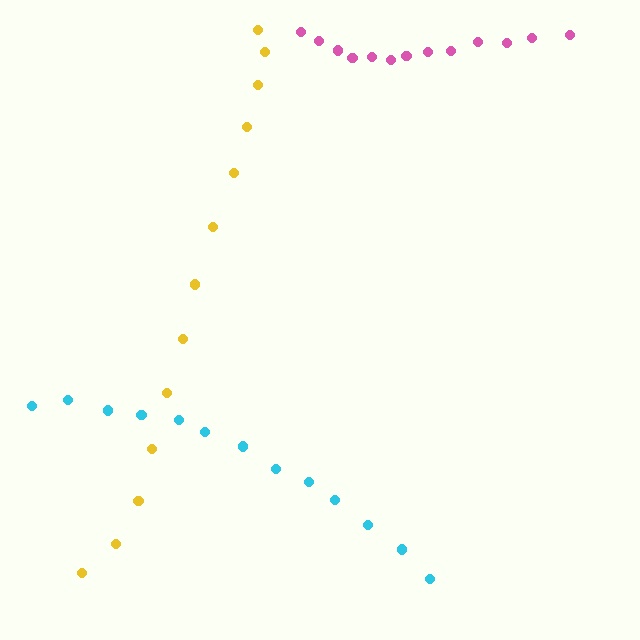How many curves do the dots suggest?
There are 3 distinct paths.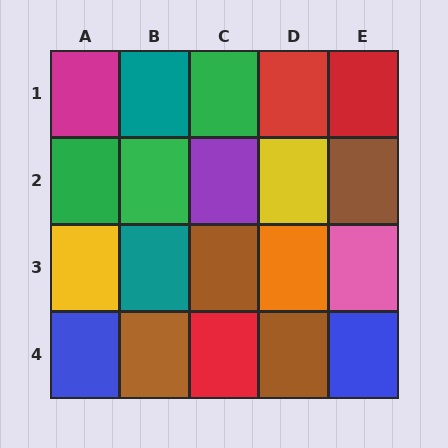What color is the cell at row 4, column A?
Blue.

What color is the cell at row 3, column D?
Orange.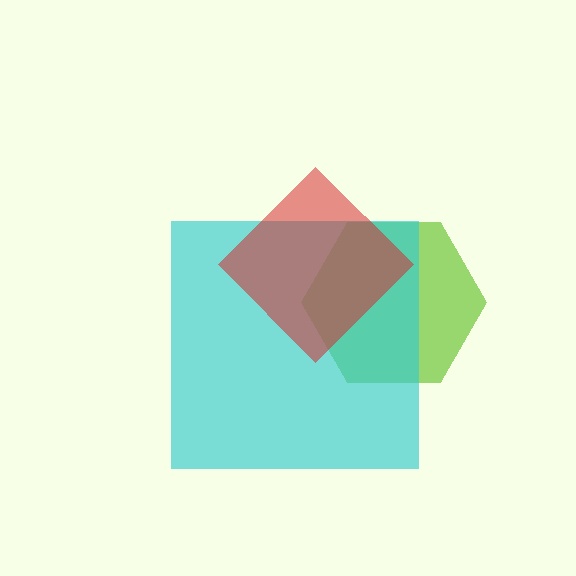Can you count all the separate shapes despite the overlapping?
Yes, there are 3 separate shapes.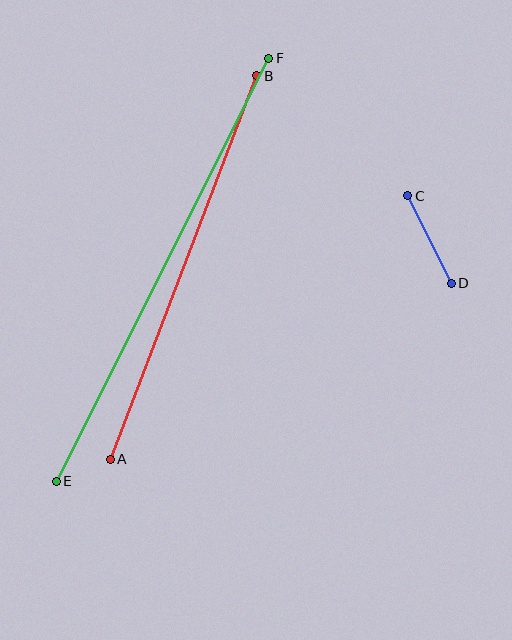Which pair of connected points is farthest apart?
Points E and F are farthest apart.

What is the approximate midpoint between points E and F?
The midpoint is at approximately (162, 270) pixels.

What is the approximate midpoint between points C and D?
The midpoint is at approximately (430, 240) pixels.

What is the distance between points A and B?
The distance is approximately 410 pixels.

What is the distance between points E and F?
The distance is approximately 473 pixels.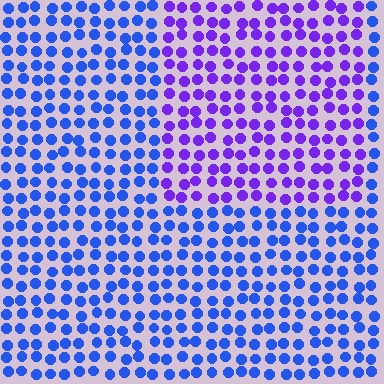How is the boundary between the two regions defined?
The boundary is defined purely by a slight shift in hue (about 40 degrees). Spacing, size, and orientation are identical on both sides.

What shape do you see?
I see a rectangle.